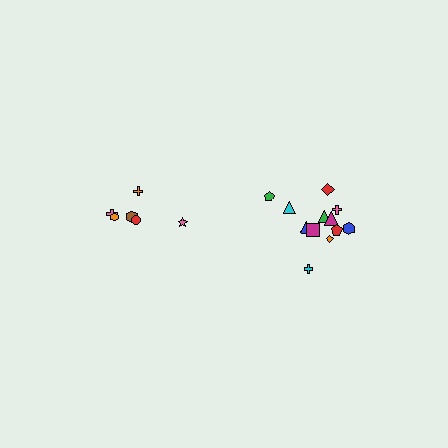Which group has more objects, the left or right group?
The right group.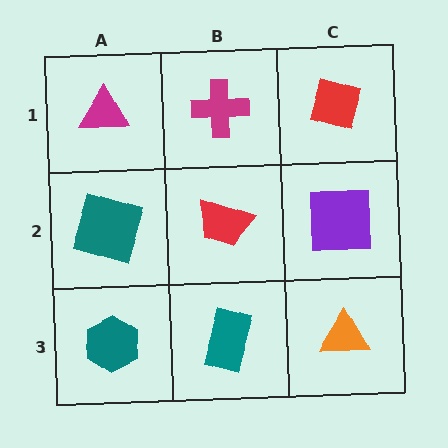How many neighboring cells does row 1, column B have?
3.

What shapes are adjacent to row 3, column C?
A purple square (row 2, column C), a teal rectangle (row 3, column B).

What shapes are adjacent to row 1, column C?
A purple square (row 2, column C), a magenta cross (row 1, column B).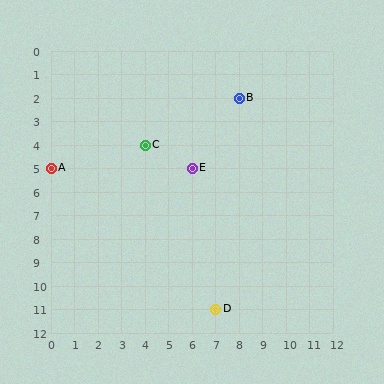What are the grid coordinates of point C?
Point C is at grid coordinates (4, 4).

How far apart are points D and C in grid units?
Points D and C are 3 columns and 7 rows apart (about 7.6 grid units diagonally).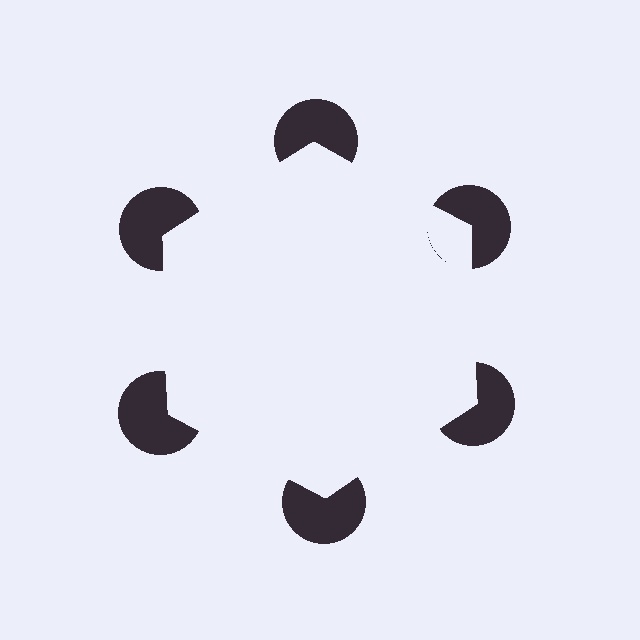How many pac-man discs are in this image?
There are 6 — one at each vertex of the illusory hexagon.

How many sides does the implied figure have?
6 sides.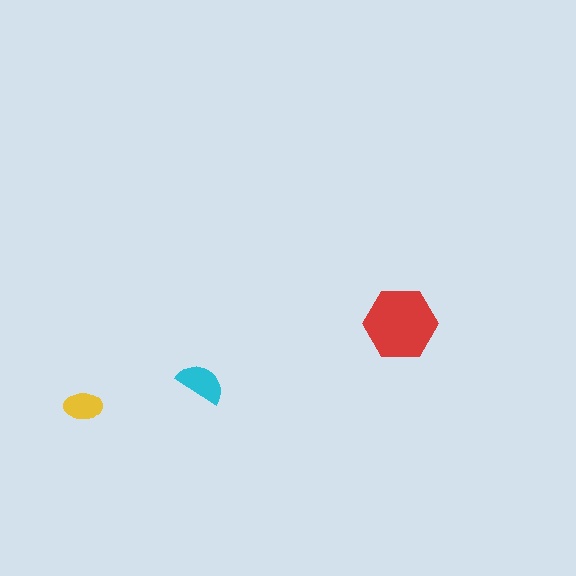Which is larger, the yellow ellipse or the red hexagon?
The red hexagon.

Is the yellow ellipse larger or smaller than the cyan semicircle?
Smaller.